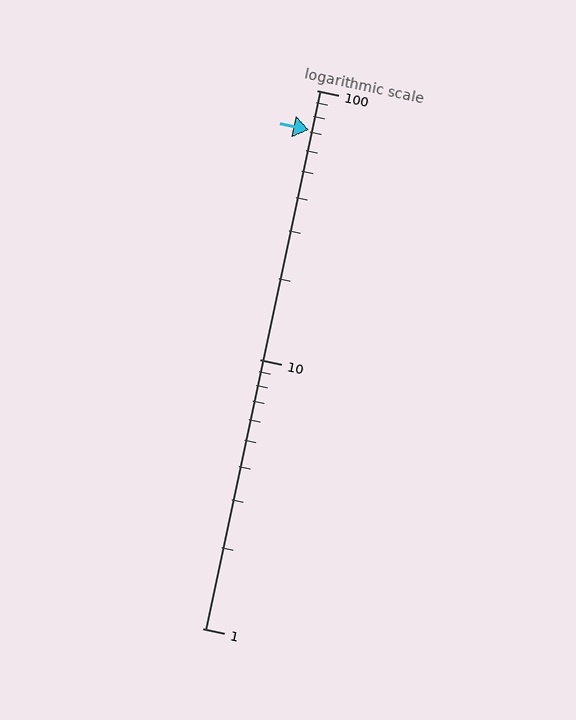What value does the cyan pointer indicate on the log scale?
The pointer indicates approximately 71.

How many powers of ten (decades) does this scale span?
The scale spans 2 decades, from 1 to 100.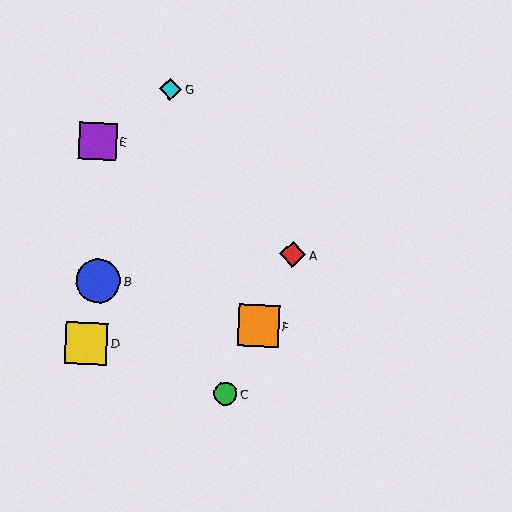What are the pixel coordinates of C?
Object C is at (226, 394).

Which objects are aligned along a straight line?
Objects A, C, F are aligned along a straight line.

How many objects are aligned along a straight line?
3 objects (A, C, F) are aligned along a straight line.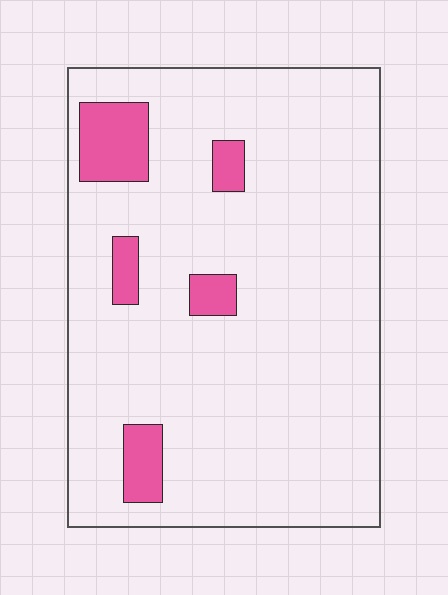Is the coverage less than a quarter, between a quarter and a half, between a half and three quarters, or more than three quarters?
Less than a quarter.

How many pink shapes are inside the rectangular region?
5.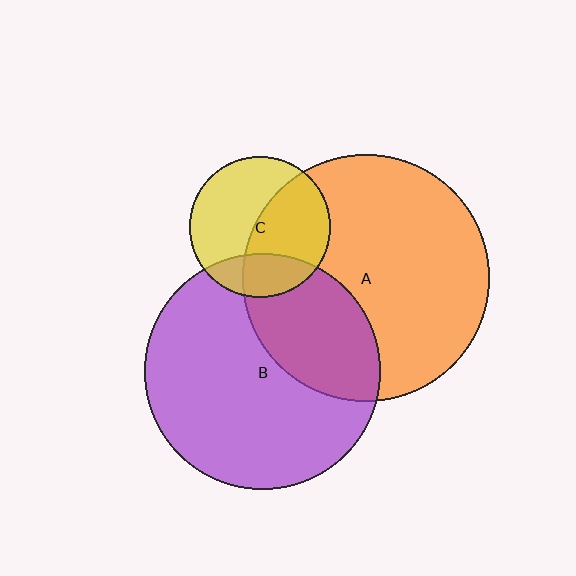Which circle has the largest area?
Circle A (orange).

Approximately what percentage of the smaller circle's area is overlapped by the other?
Approximately 20%.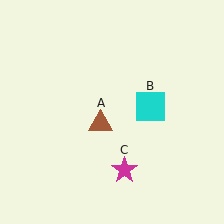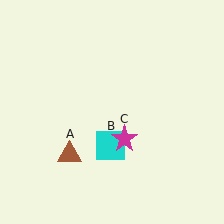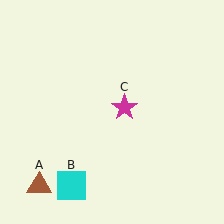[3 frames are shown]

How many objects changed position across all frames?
3 objects changed position: brown triangle (object A), cyan square (object B), magenta star (object C).